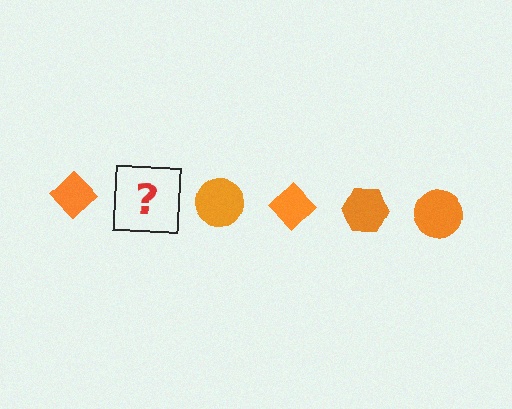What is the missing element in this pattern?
The missing element is an orange hexagon.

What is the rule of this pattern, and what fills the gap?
The rule is that the pattern cycles through diamond, hexagon, circle shapes in orange. The gap should be filled with an orange hexagon.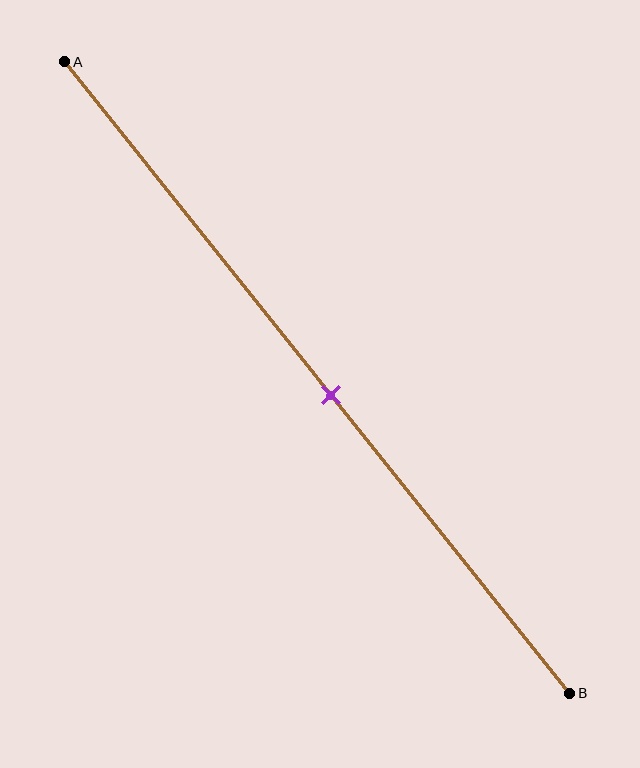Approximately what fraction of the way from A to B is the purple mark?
The purple mark is approximately 55% of the way from A to B.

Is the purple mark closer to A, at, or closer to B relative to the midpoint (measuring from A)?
The purple mark is approximately at the midpoint of segment AB.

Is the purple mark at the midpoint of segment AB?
Yes, the mark is approximately at the midpoint.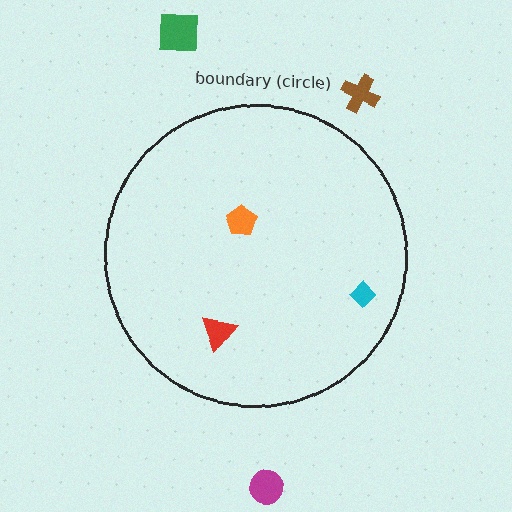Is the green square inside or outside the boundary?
Outside.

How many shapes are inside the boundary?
3 inside, 3 outside.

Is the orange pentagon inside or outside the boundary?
Inside.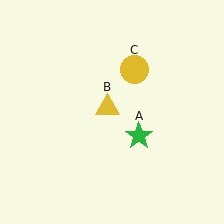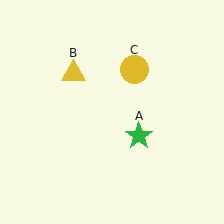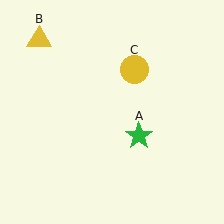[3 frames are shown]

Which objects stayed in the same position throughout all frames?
Green star (object A) and yellow circle (object C) remained stationary.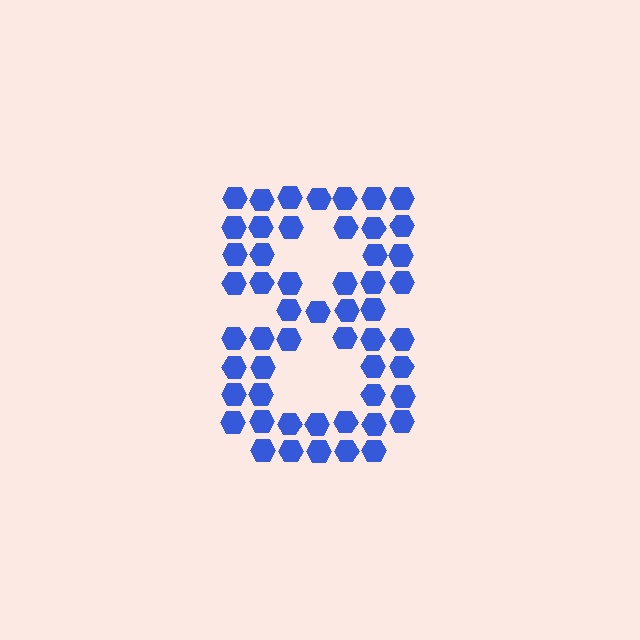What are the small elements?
The small elements are hexagons.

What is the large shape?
The large shape is the digit 8.